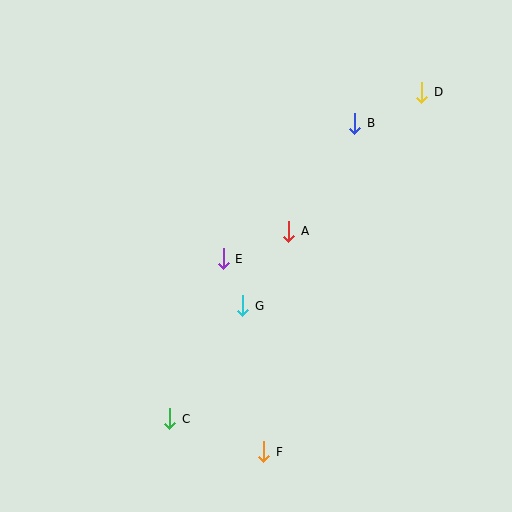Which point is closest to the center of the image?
Point E at (223, 259) is closest to the center.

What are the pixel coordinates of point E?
Point E is at (223, 259).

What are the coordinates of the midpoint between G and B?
The midpoint between G and B is at (299, 214).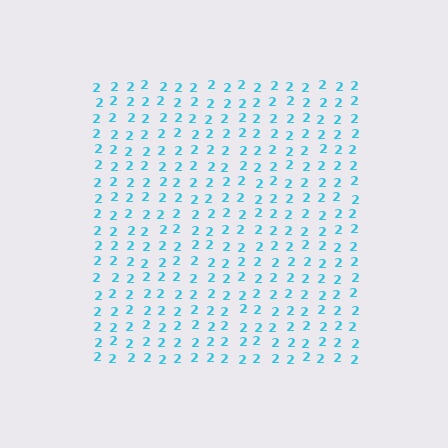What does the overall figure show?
The overall figure shows a square.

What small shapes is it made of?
It is made of small digit 2's.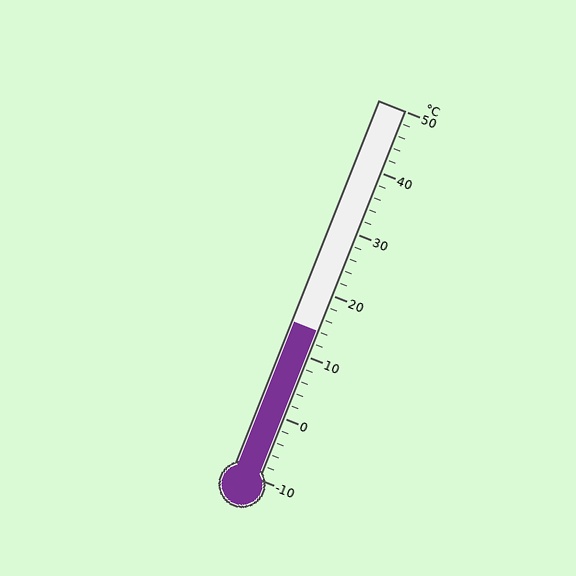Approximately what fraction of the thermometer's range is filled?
The thermometer is filled to approximately 40% of its range.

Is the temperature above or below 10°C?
The temperature is above 10°C.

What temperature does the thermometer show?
The thermometer shows approximately 14°C.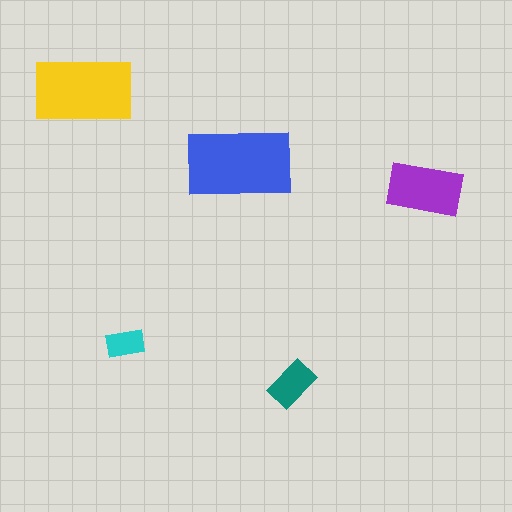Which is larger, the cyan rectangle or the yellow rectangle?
The yellow one.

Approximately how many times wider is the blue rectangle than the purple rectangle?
About 1.5 times wider.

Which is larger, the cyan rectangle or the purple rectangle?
The purple one.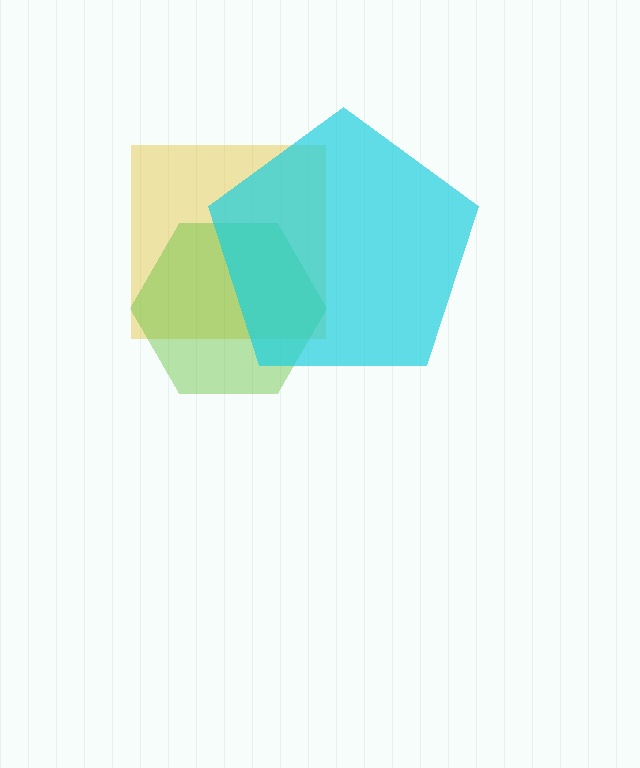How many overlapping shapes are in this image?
There are 3 overlapping shapes in the image.